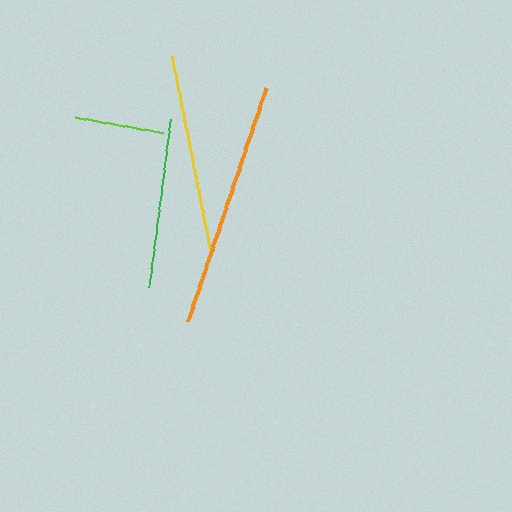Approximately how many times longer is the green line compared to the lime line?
The green line is approximately 1.9 times the length of the lime line.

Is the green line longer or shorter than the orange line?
The orange line is longer than the green line.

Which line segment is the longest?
The orange line is the longest at approximately 246 pixels.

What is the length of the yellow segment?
The yellow segment is approximately 201 pixels long.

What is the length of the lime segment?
The lime segment is approximately 90 pixels long.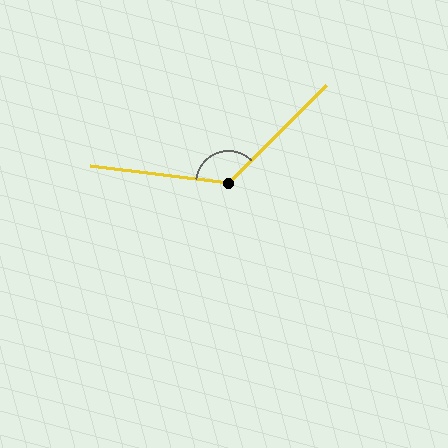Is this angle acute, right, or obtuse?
It is obtuse.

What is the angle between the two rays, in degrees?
Approximately 128 degrees.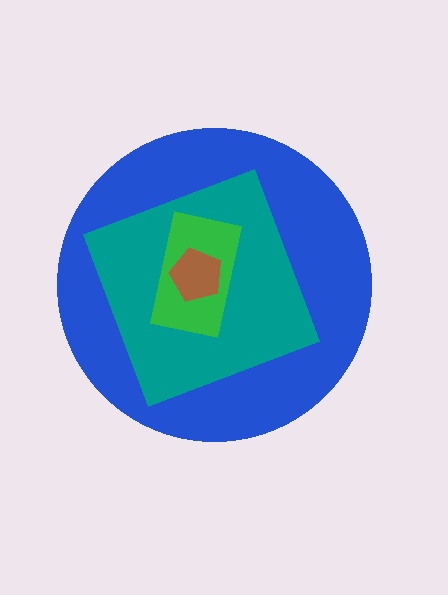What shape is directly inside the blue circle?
The teal diamond.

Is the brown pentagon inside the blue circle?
Yes.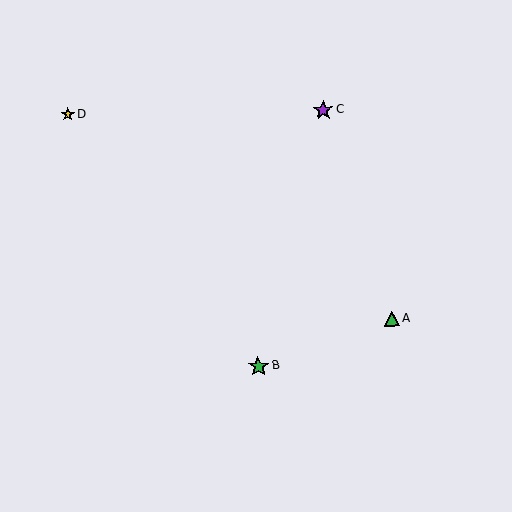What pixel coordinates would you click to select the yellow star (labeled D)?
Click at (68, 114) to select the yellow star D.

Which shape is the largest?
The green star (labeled B) is the largest.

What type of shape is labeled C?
Shape C is a purple star.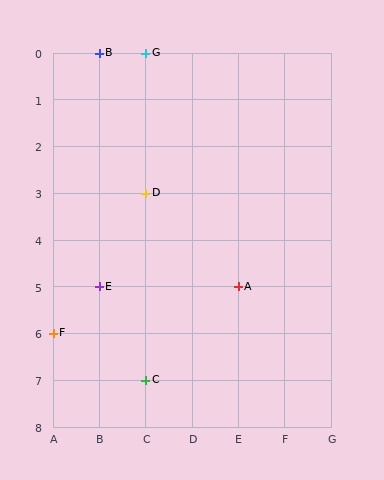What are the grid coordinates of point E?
Point E is at grid coordinates (B, 5).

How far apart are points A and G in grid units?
Points A and G are 2 columns and 5 rows apart (about 5.4 grid units diagonally).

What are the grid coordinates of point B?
Point B is at grid coordinates (B, 0).